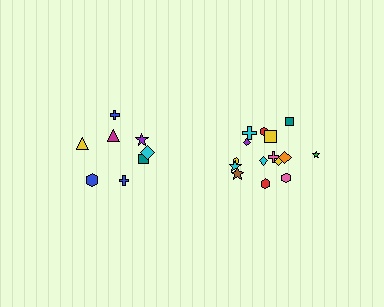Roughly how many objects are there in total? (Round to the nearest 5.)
Roughly 25 objects in total.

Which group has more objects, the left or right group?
The right group.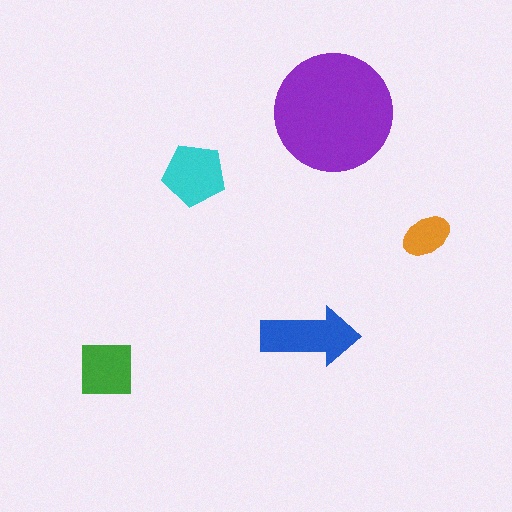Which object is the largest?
The purple circle.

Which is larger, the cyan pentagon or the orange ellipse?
The cyan pentagon.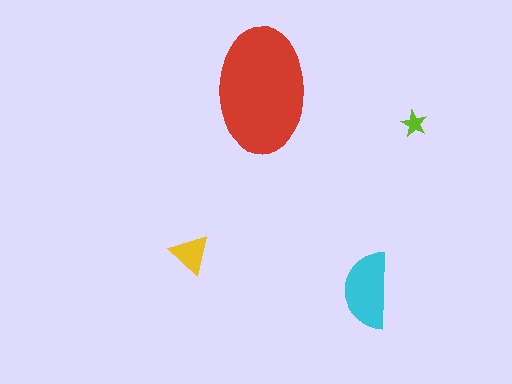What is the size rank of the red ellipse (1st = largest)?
1st.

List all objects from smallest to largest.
The lime star, the yellow triangle, the cyan semicircle, the red ellipse.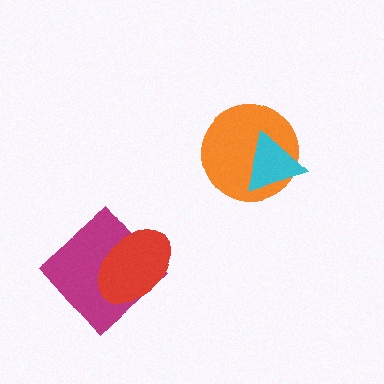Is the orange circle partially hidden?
Yes, it is partially covered by another shape.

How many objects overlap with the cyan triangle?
1 object overlaps with the cyan triangle.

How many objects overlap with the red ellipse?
1 object overlaps with the red ellipse.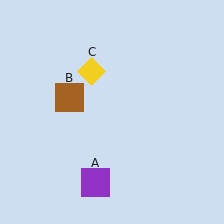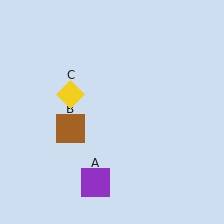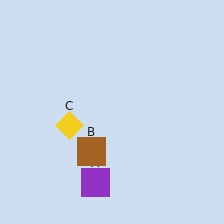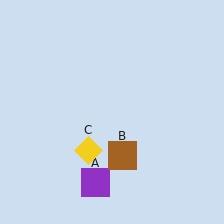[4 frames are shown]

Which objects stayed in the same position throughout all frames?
Purple square (object A) remained stationary.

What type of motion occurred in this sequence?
The brown square (object B), yellow diamond (object C) rotated counterclockwise around the center of the scene.